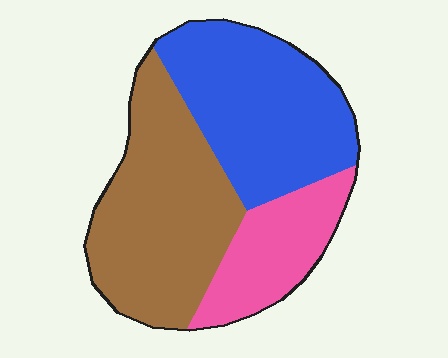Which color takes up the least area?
Pink, at roughly 20%.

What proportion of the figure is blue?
Blue covers about 40% of the figure.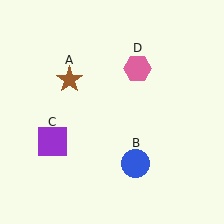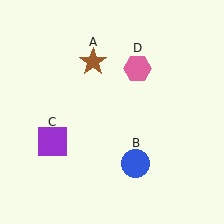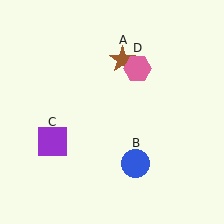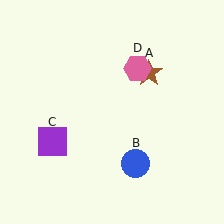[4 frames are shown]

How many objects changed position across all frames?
1 object changed position: brown star (object A).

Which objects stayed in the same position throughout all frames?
Blue circle (object B) and purple square (object C) and pink hexagon (object D) remained stationary.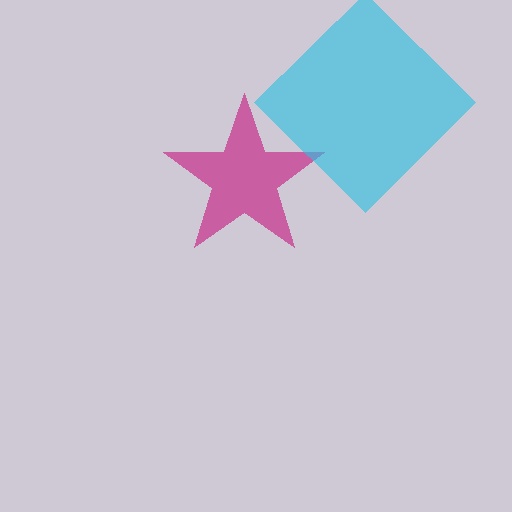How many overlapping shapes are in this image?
There are 2 overlapping shapes in the image.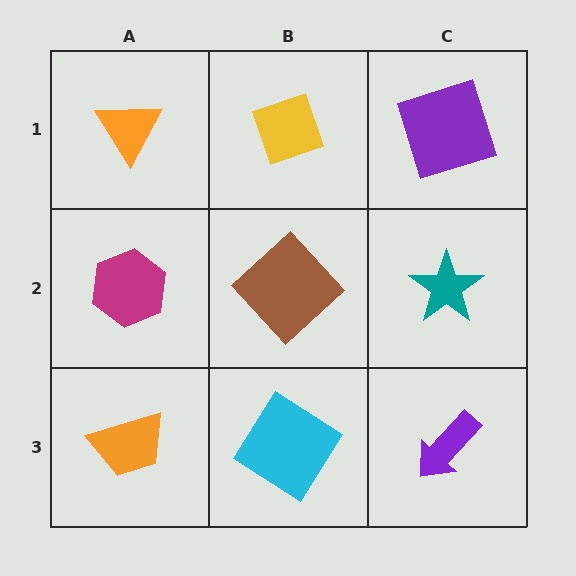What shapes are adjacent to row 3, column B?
A brown diamond (row 2, column B), an orange trapezoid (row 3, column A), a purple arrow (row 3, column C).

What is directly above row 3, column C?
A teal star.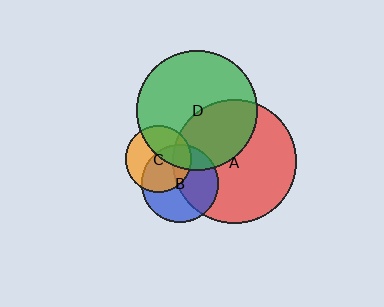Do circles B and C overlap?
Yes.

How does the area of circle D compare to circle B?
Approximately 2.4 times.